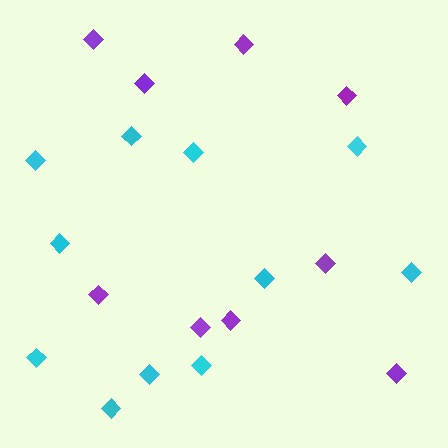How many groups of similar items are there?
There are 2 groups: one group of cyan diamonds (11) and one group of purple diamonds (9).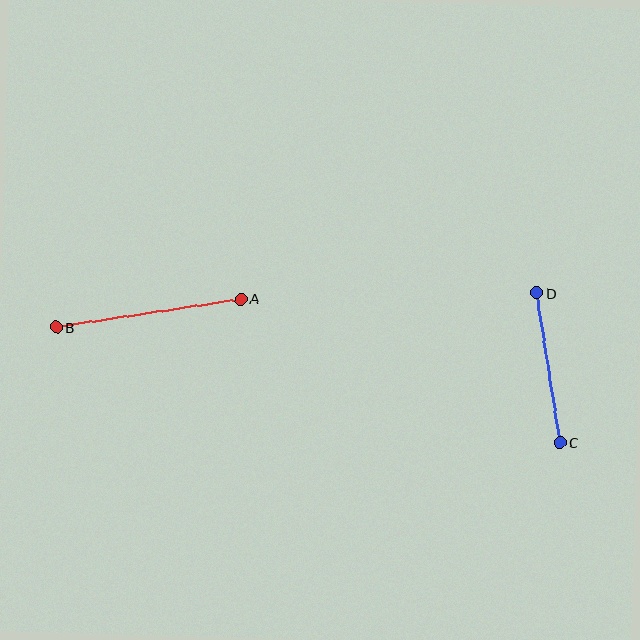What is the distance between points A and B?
The distance is approximately 187 pixels.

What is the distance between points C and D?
The distance is approximately 152 pixels.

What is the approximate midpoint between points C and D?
The midpoint is at approximately (548, 368) pixels.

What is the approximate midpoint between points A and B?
The midpoint is at approximately (148, 313) pixels.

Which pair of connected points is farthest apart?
Points A and B are farthest apart.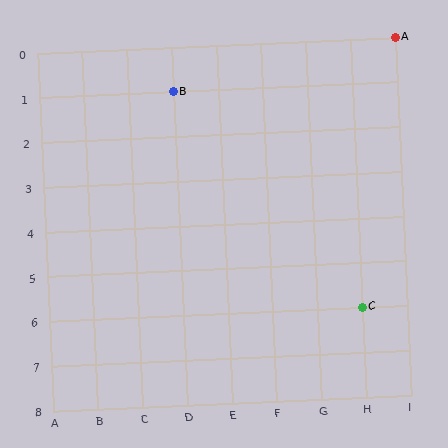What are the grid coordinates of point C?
Point C is at grid coordinates (H, 6).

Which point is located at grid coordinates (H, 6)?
Point C is at (H, 6).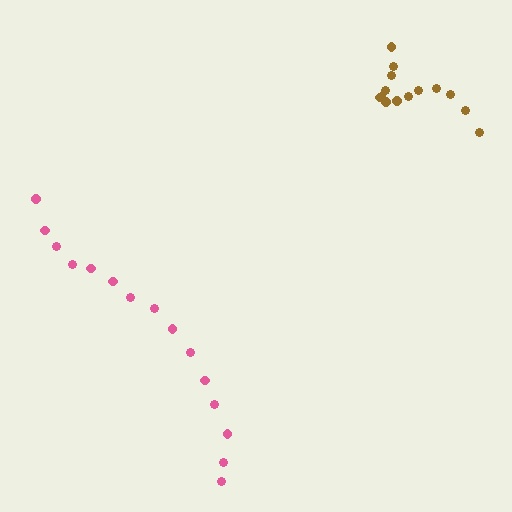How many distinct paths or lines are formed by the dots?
There are 2 distinct paths.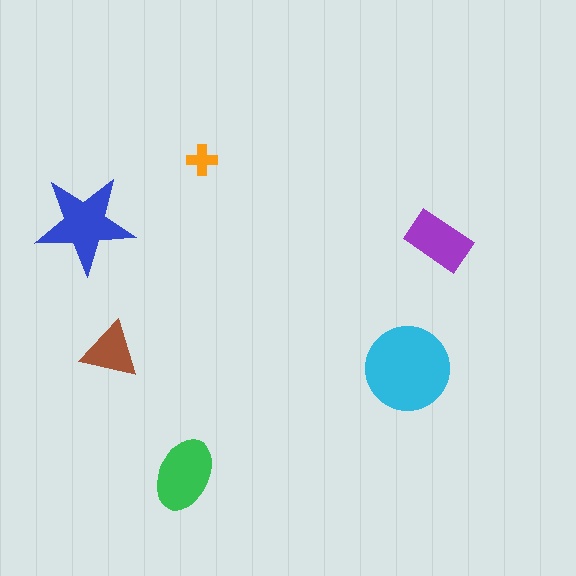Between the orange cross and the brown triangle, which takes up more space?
The brown triangle.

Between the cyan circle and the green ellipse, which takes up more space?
The cyan circle.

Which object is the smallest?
The orange cross.